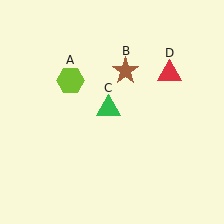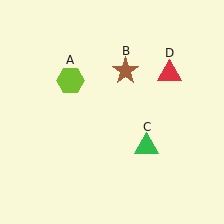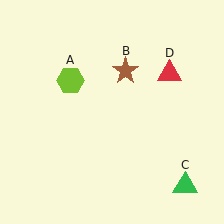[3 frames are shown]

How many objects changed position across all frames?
1 object changed position: green triangle (object C).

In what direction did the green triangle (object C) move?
The green triangle (object C) moved down and to the right.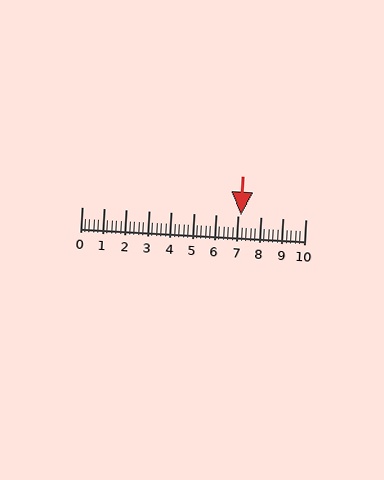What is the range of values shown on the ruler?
The ruler shows values from 0 to 10.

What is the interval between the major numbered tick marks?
The major tick marks are spaced 1 units apart.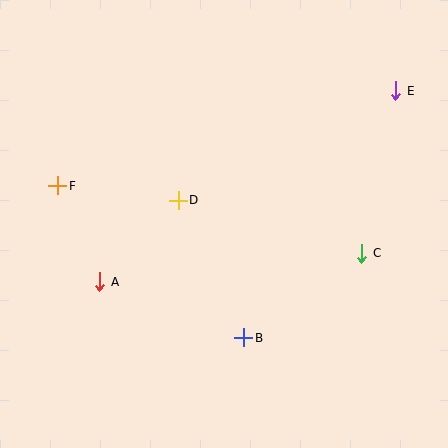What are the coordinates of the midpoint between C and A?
The midpoint between C and A is at (231, 268).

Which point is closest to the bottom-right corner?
Point C is closest to the bottom-right corner.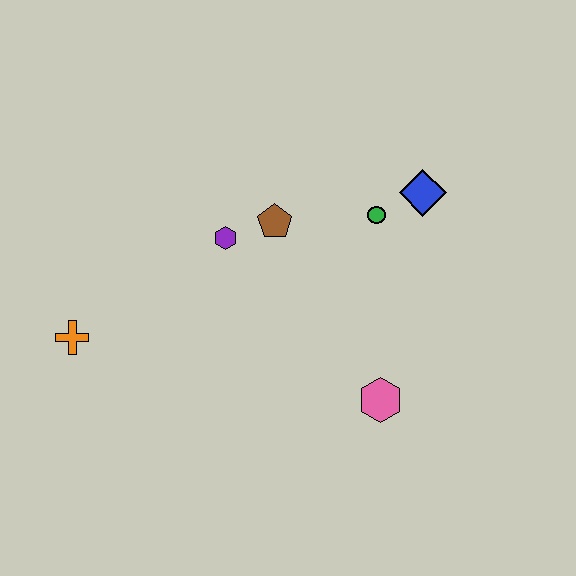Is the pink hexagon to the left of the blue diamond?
Yes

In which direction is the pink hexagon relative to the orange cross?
The pink hexagon is to the right of the orange cross.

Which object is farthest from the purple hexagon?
The pink hexagon is farthest from the purple hexagon.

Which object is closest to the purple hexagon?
The brown pentagon is closest to the purple hexagon.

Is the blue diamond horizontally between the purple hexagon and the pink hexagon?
No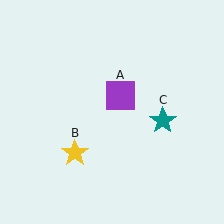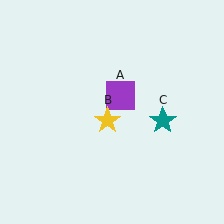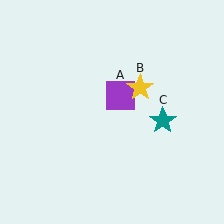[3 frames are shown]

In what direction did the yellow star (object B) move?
The yellow star (object B) moved up and to the right.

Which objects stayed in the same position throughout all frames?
Purple square (object A) and teal star (object C) remained stationary.